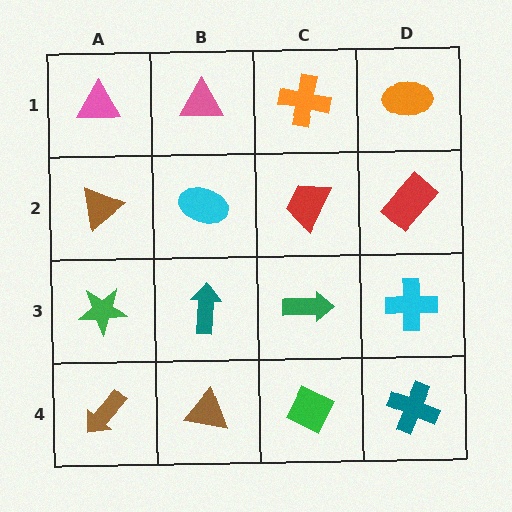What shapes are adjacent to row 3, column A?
A brown triangle (row 2, column A), a brown arrow (row 4, column A), a teal arrow (row 3, column B).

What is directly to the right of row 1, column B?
An orange cross.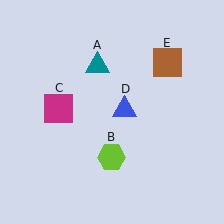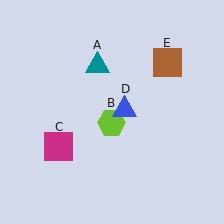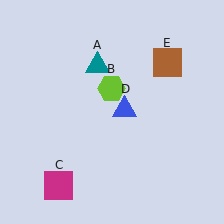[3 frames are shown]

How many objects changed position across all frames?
2 objects changed position: lime hexagon (object B), magenta square (object C).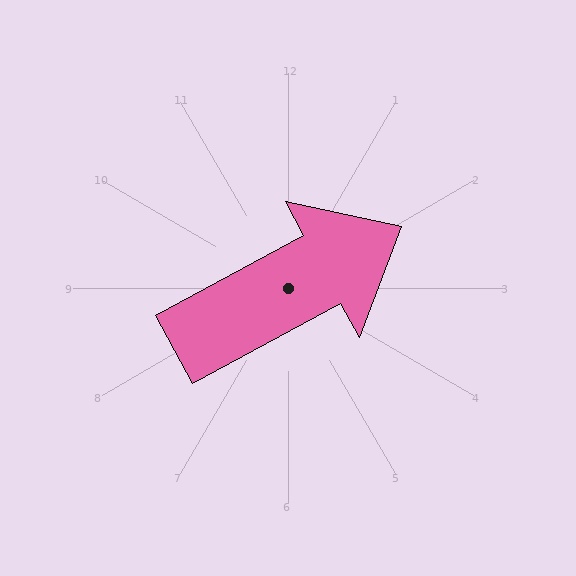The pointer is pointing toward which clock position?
Roughly 2 o'clock.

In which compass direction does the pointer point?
Northeast.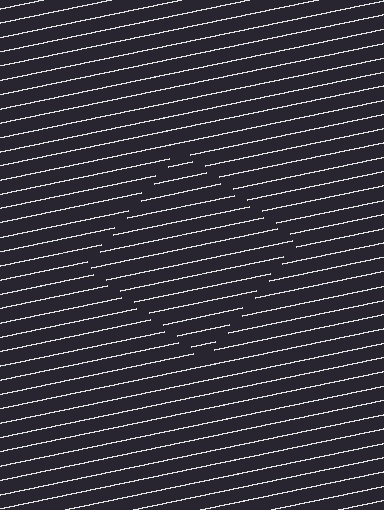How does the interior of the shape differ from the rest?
The interior of the shape contains the same grating, shifted by half a period — the contour is defined by the phase discontinuity where line-ends from the inner and outer gratings abut.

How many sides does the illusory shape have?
4 sides — the line-ends trace a square.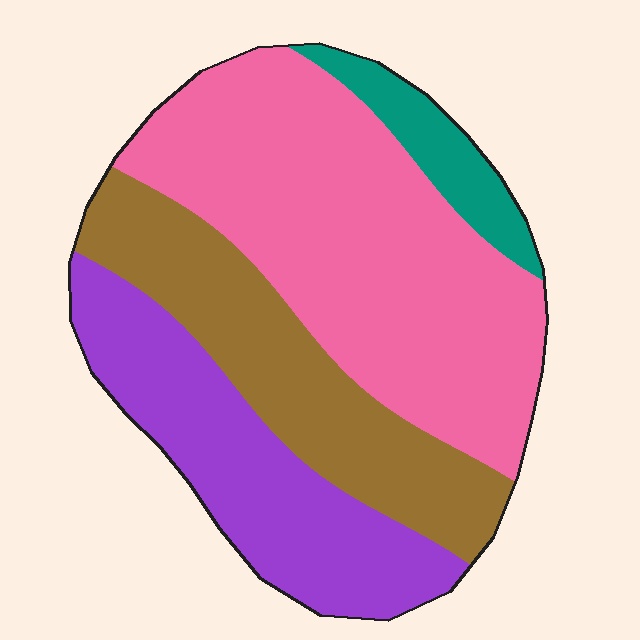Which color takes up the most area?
Pink, at roughly 45%.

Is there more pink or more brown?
Pink.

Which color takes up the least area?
Teal, at roughly 5%.